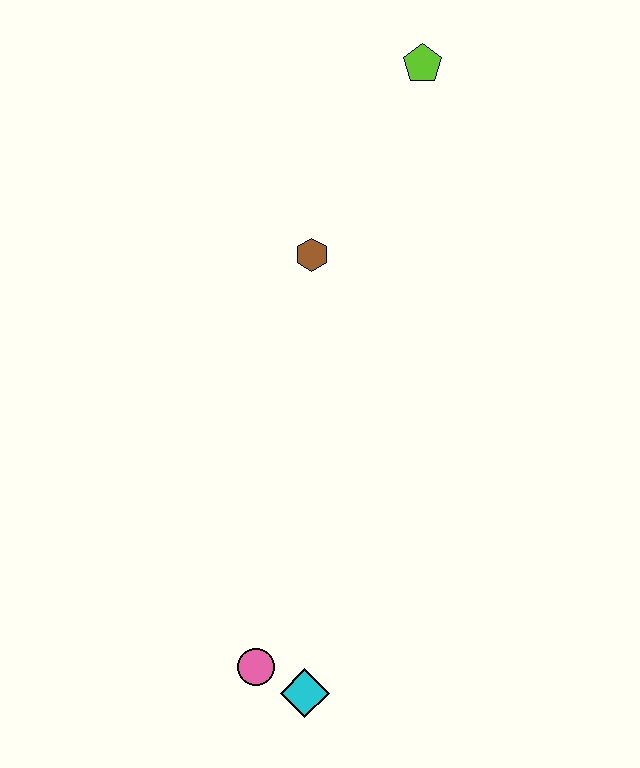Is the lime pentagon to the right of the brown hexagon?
Yes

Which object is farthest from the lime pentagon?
The cyan diamond is farthest from the lime pentagon.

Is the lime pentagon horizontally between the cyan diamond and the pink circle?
No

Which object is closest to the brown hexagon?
The lime pentagon is closest to the brown hexagon.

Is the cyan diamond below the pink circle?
Yes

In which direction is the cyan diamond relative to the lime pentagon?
The cyan diamond is below the lime pentagon.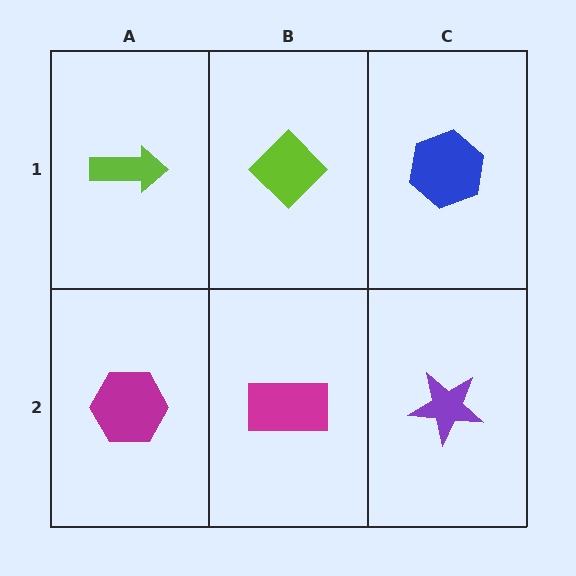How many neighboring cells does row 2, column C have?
2.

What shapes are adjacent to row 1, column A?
A magenta hexagon (row 2, column A), a lime diamond (row 1, column B).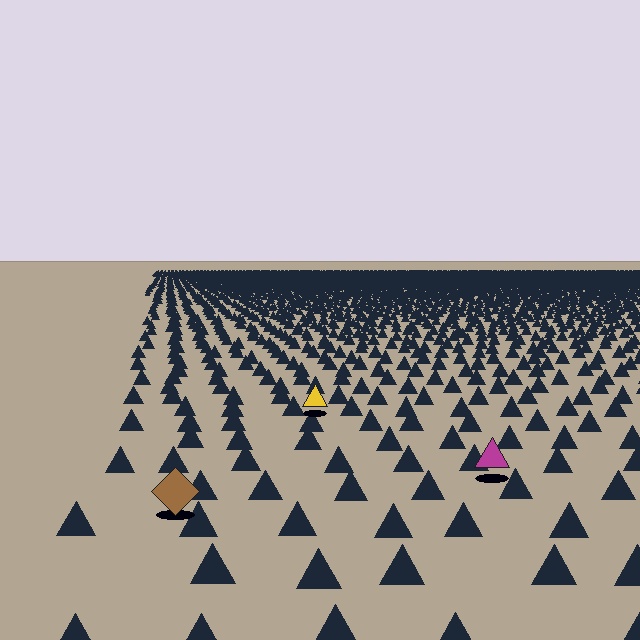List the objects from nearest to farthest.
From nearest to farthest: the brown diamond, the magenta triangle, the yellow triangle.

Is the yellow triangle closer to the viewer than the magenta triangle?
No. The magenta triangle is closer — you can tell from the texture gradient: the ground texture is coarser near it.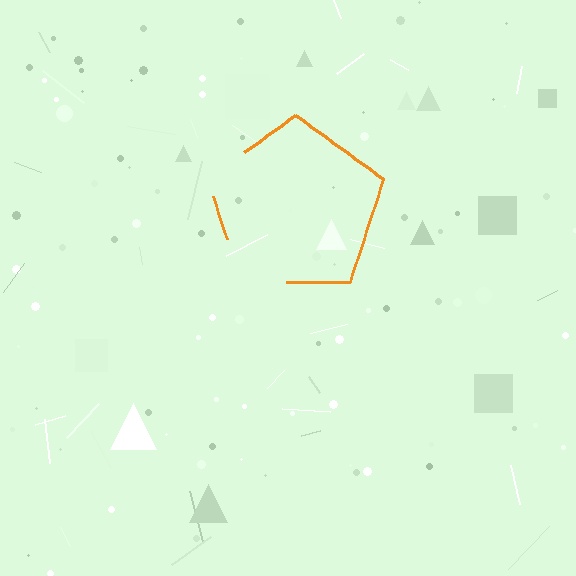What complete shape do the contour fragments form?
The contour fragments form a pentagon.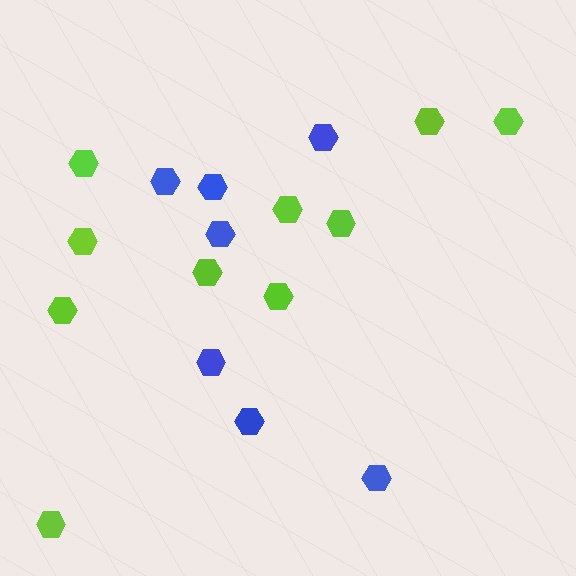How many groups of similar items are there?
There are 2 groups: one group of blue hexagons (7) and one group of lime hexagons (10).